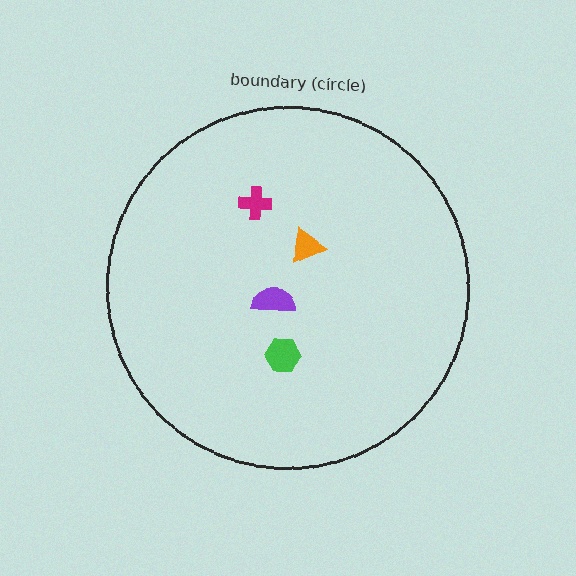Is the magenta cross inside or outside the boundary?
Inside.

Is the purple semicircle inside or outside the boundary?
Inside.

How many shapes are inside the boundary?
4 inside, 0 outside.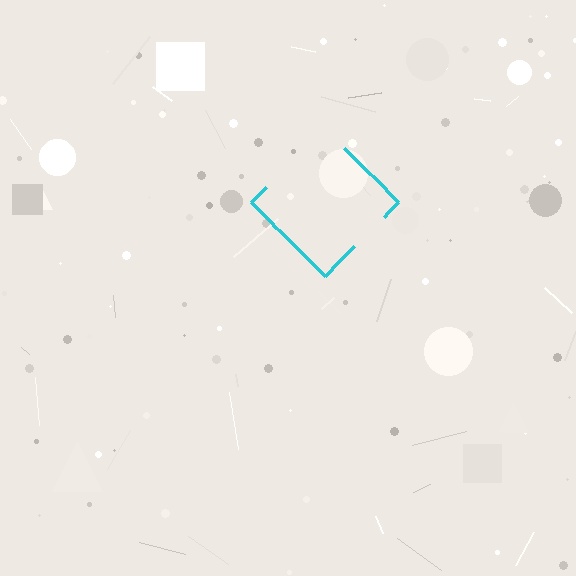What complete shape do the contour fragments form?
The contour fragments form a diamond.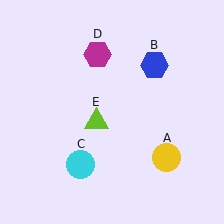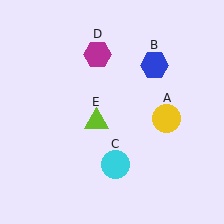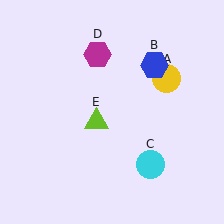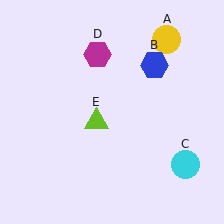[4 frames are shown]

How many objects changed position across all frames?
2 objects changed position: yellow circle (object A), cyan circle (object C).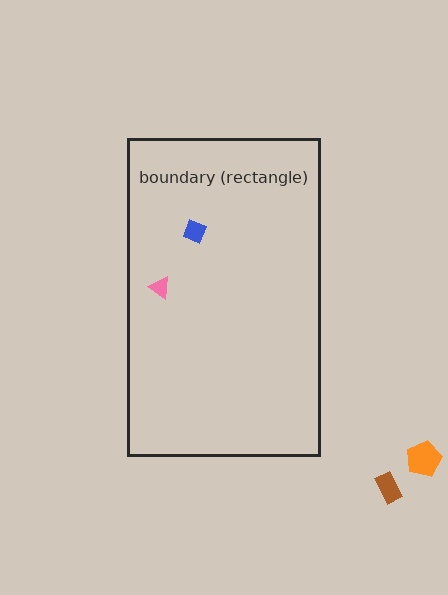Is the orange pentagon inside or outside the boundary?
Outside.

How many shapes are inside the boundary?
2 inside, 2 outside.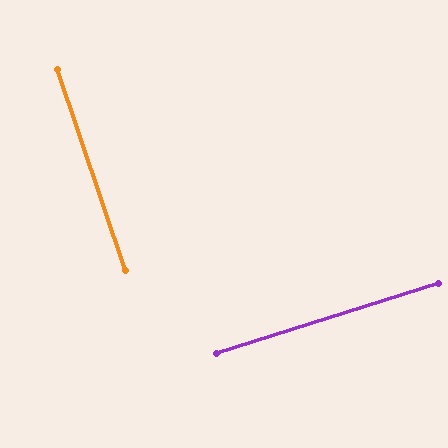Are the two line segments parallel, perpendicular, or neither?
Perpendicular — they meet at approximately 89°.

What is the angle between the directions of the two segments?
Approximately 89 degrees.